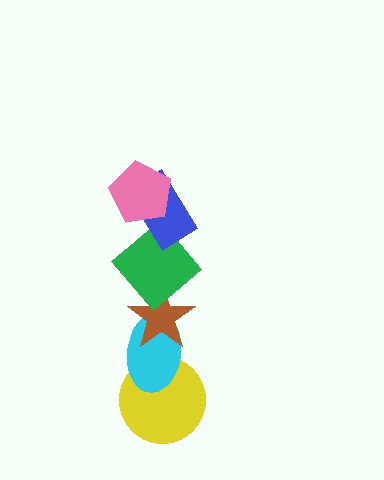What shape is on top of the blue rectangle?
The pink pentagon is on top of the blue rectangle.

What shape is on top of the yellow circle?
The cyan ellipse is on top of the yellow circle.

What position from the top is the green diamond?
The green diamond is 3rd from the top.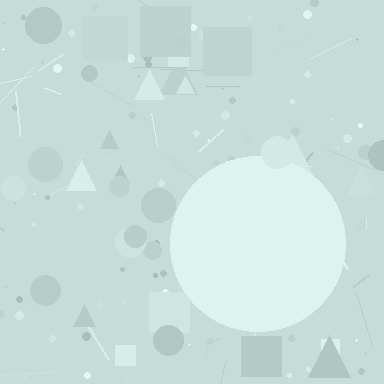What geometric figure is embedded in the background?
A circle is embedded in the background.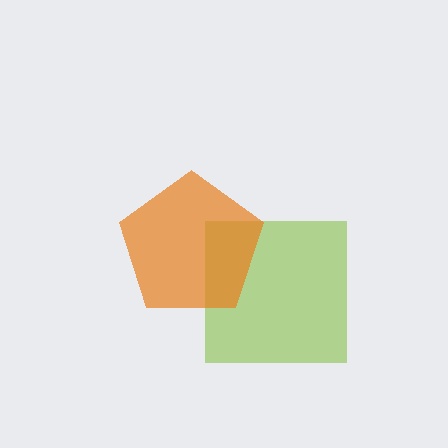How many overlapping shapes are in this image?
There are 2 overlapping shapes in the image.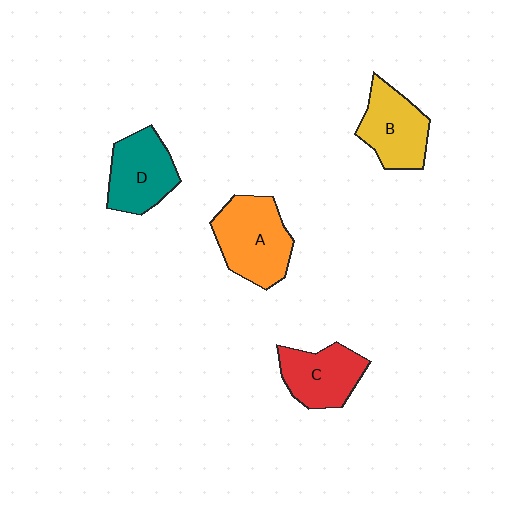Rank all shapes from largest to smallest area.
From largest to smallest: A (orange), D (teal), B (yellow), C (red).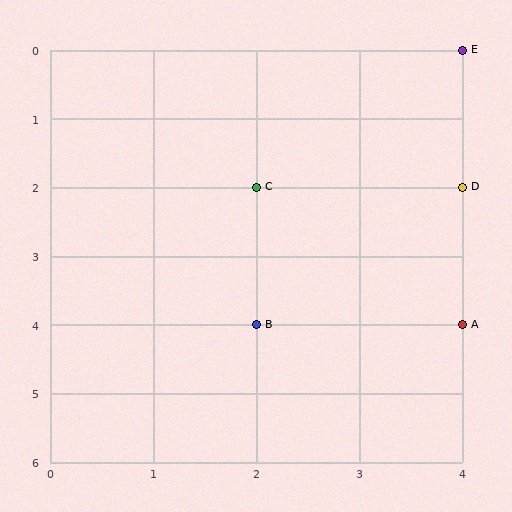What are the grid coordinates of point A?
Point A is at grid coordinates (4, 4).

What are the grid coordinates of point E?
Point E is at grid coordinates (4, 0).